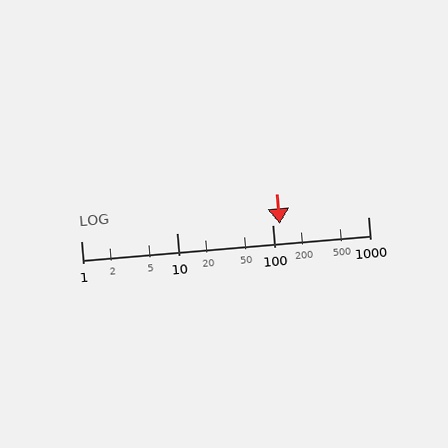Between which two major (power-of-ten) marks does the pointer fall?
The pointer is between 100 and 1000.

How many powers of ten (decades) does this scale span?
The scale spans 3 decades, from 1 to 1000.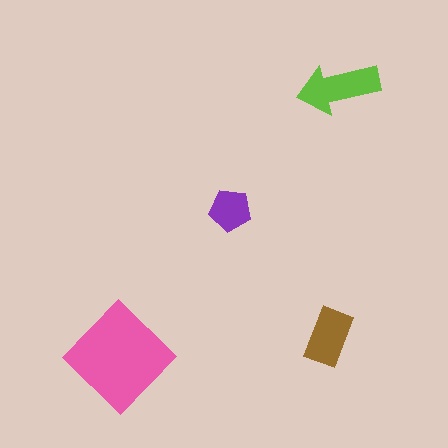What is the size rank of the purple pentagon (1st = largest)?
4th.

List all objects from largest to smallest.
The pink diamond, the lime arrow, the brown rectangle, the purple pentagon.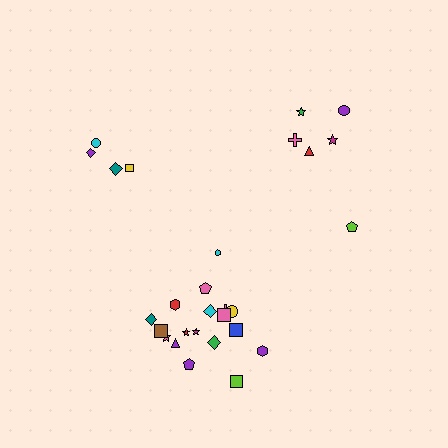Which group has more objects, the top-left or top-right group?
The top-right group.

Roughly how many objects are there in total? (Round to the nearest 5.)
Roughly 30 objects in total.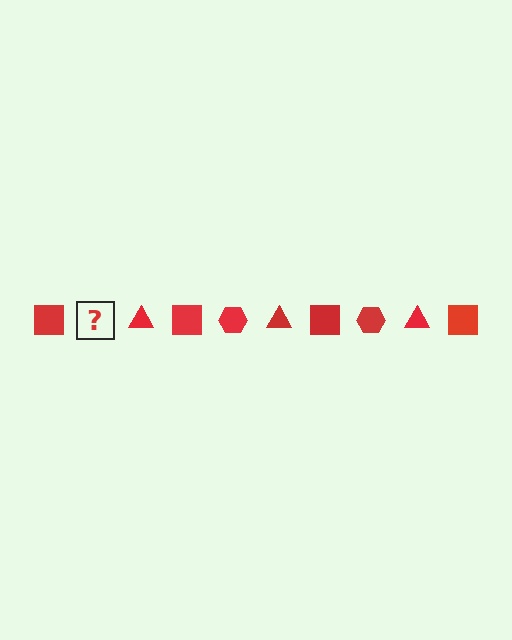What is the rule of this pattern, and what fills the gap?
The rule is that the pattern cycles through square, hexagon, triangle shapes in red. The gap should be filled with a red hexagon.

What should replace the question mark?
The question mark should be replaced with a red hexagon.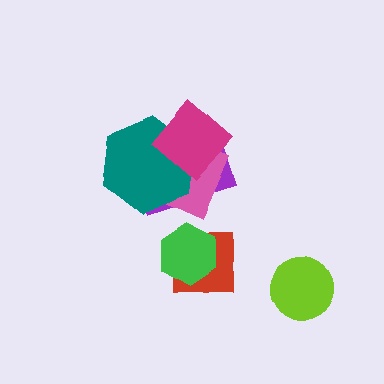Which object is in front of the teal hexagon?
The magenta diamond is in front of the teal hexagon.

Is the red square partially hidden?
Yes, it is partially covered by another shape.